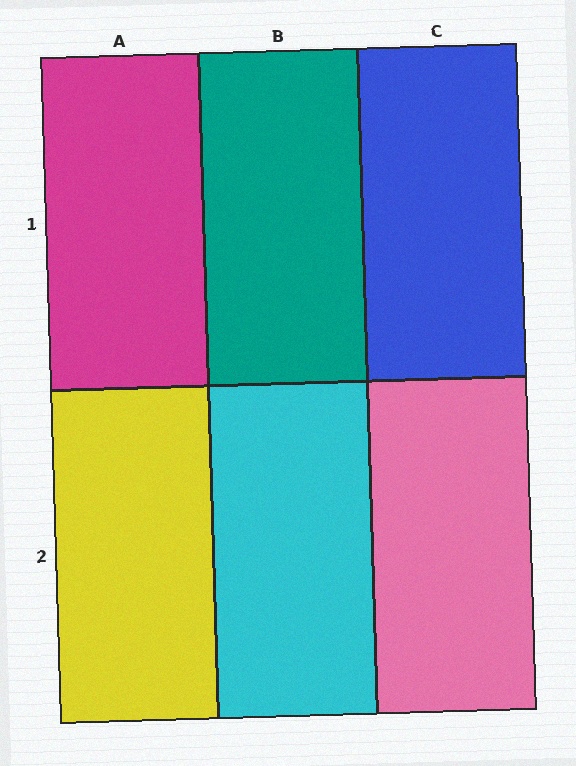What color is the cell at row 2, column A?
Yellow.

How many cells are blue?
1 cell is blue.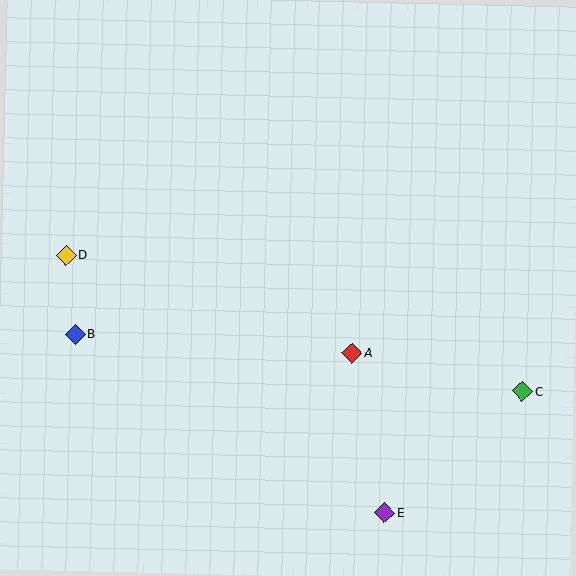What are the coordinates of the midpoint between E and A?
The midpoint between E and A is at (368, 433).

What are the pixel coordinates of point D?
Point D is at (66, 255).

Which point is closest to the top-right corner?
Point C is closest to the top-right corner.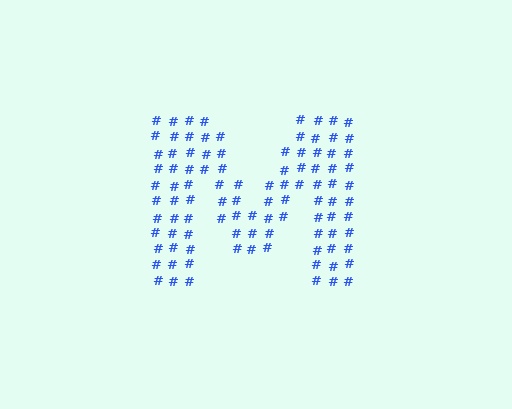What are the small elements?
The small elements are hash symbols.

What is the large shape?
The large shape is the letter M.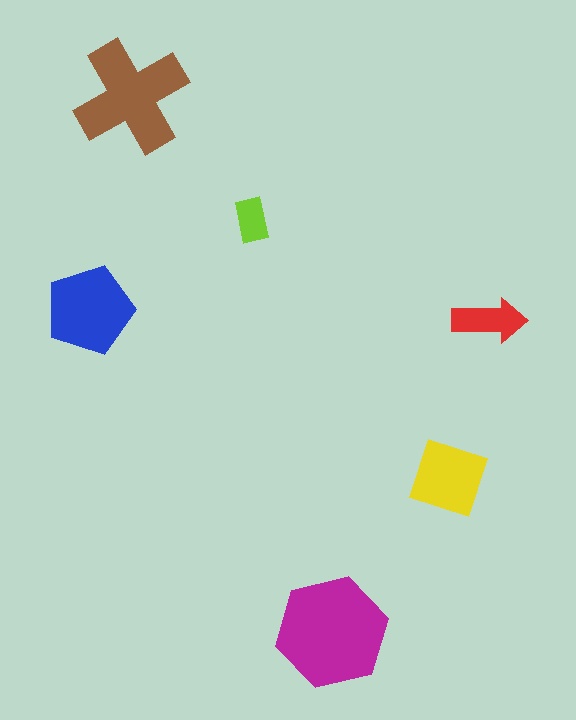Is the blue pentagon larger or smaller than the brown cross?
Smaller.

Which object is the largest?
The magenta hexagon.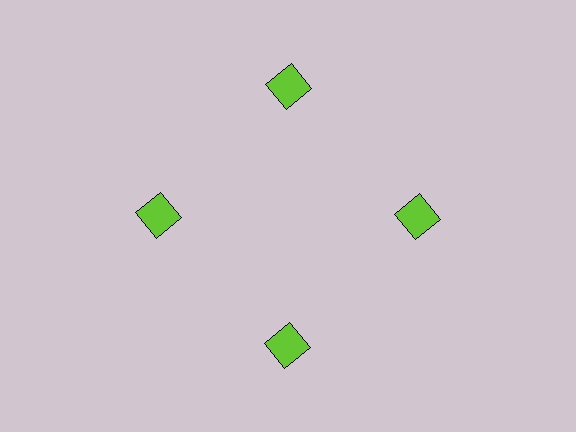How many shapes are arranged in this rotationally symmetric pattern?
There are 4 shapes, arranged in 4 groups of 1.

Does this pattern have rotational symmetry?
Yes, this pattern has 4-fold rotational symmetry. It looks the same after rotating 90 degrees around the center.